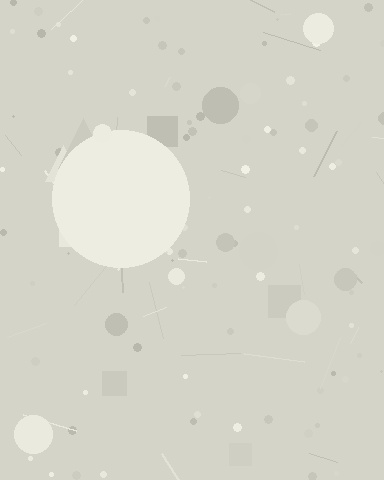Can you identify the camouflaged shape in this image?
The camouflaged shape is a circle.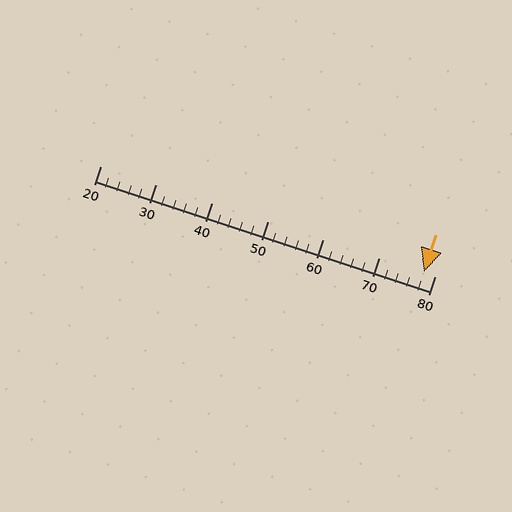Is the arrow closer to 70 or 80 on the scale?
The arrow is closer to 80.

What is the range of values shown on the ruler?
The ruler shows values from 20 to 80.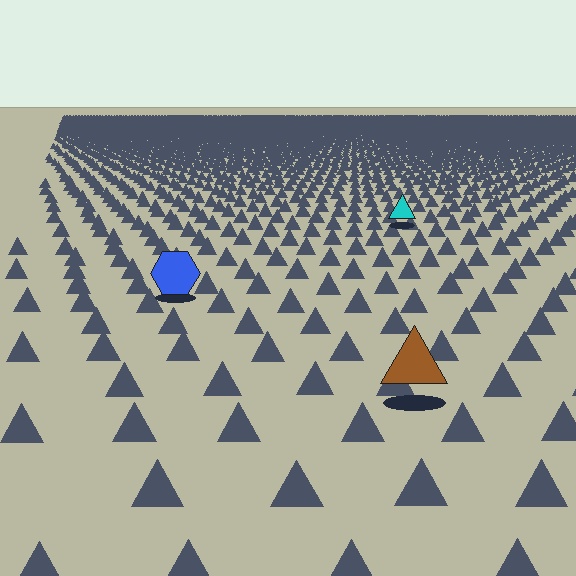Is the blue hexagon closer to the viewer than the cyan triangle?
Yes. The blue hexagon is closer — you can tell from the texture gradient: the ground texture is coarser near it.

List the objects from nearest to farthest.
From nearest to farthest: the brown triangle, the blue hexagon, the cyan triangle.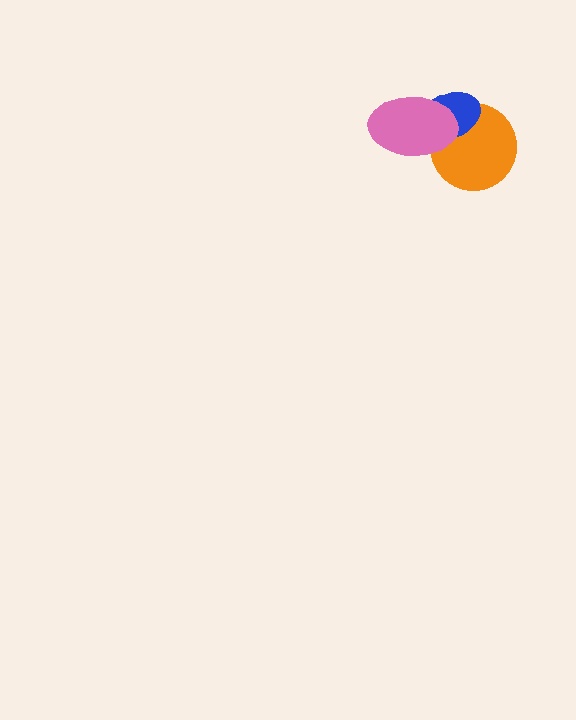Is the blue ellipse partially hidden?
Yes, it is partially covered by another shape.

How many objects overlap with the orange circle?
2 objects overlap with the orange circle.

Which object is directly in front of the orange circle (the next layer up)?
The blue ellipse is directly in front of the orange circle.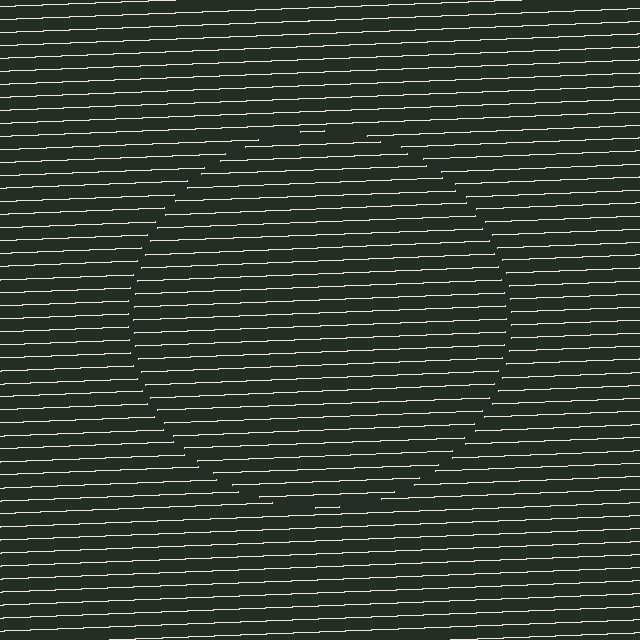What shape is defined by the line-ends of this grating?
An illusory circle. The interior of the shape contains the same grating, shifted by half a period — the contour is defined by the phase discontinuity where line-ends from the inner and outer gratings abut.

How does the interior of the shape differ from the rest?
The interior of the shape contains the same grating, shifted by half a period — the contour is defined by the phase discontinuity where line-ends from the inner and outer gratings abut.